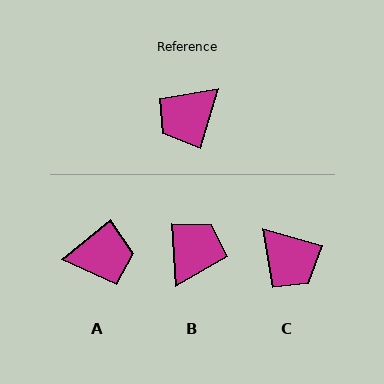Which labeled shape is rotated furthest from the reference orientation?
B, about 159 degrees away.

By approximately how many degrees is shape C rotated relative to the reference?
Approximately 91 degrees counter-clockwise.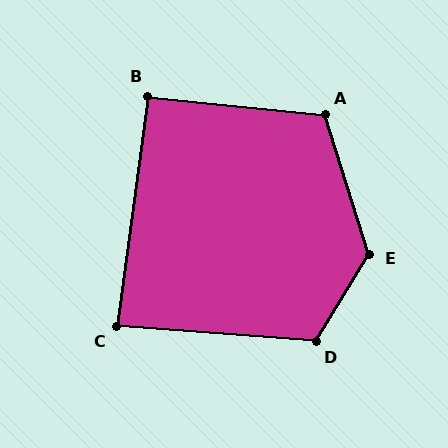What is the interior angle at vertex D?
Approximately 118 degrees (obtuse).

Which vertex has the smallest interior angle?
C, at approximately 86 degrees.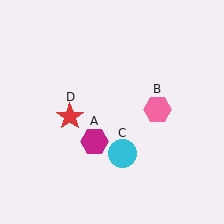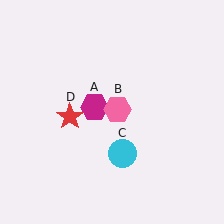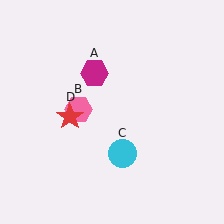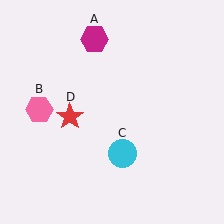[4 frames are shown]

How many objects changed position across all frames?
2 objects changed position: magenta hexagon (object A), pink hexagon (object B).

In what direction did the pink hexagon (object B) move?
The pink hexagon (object B) moved left.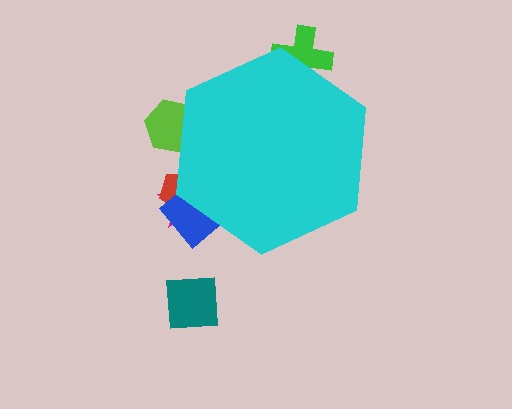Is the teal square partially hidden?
No, the teal square is fully visible.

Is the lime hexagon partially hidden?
Yes, the lime hexagon is partially hidden behind the cyan hexagon.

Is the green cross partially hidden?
Yes, the green cross is partially hidden behind the cyan hexagon.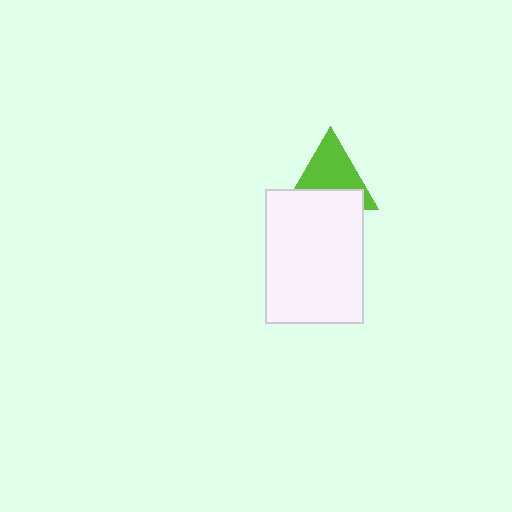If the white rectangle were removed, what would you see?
You would see the complete lime triangle.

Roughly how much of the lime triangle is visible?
About half of it is visible (roughly 63%).